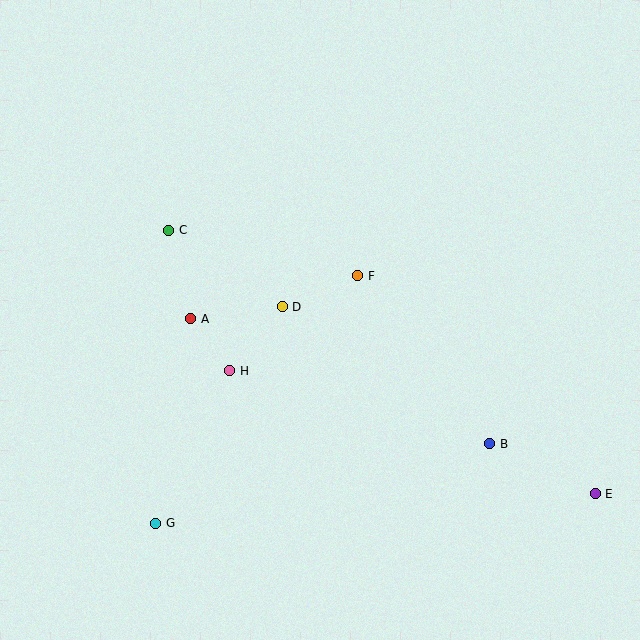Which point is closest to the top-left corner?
Point C is closest to the top-left corner.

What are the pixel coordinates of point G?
Point G is at (156, 523).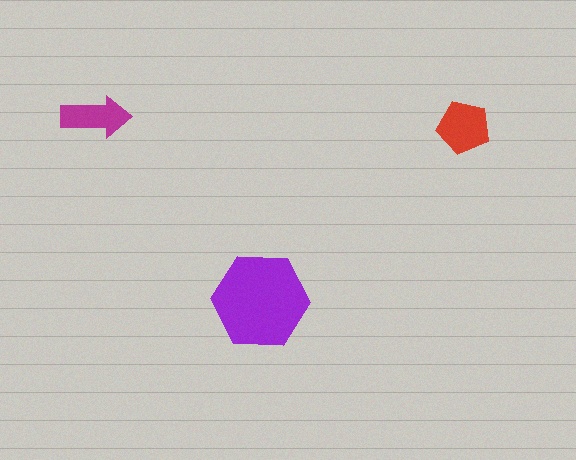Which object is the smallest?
The magenta arrow.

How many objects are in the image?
There are 3 objects in the image.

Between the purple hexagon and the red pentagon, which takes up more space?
The purple hexagon.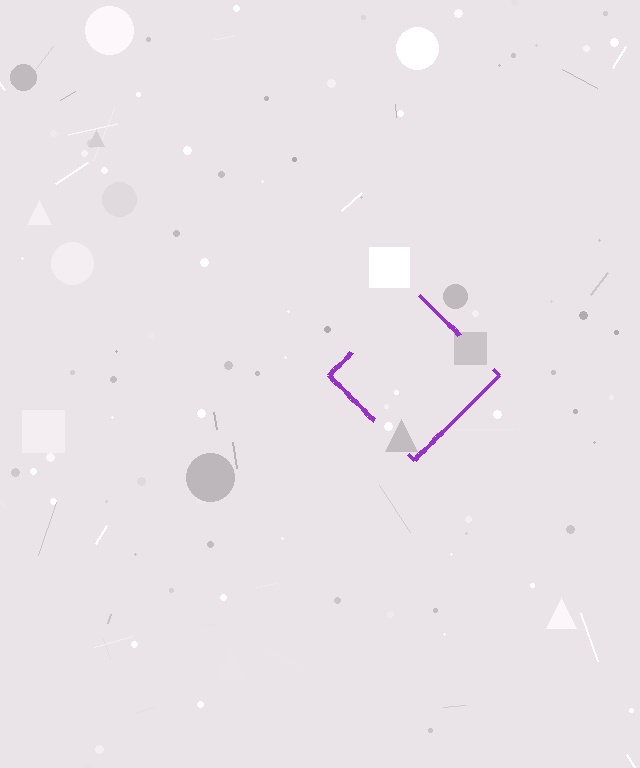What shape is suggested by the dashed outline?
The dashed outline suggests a diamond.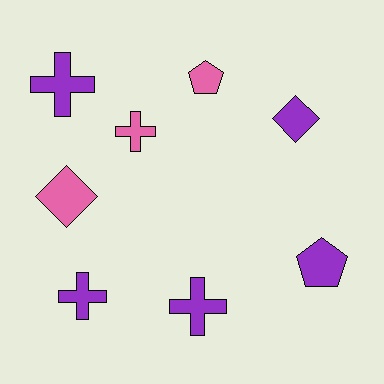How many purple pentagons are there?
There is 1 purple pentagon.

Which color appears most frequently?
Purple, with 5 objects.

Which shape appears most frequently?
Cross, with 4 objects.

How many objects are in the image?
There are 8 objects.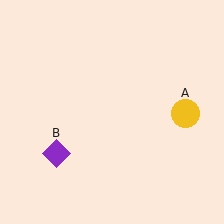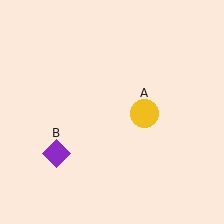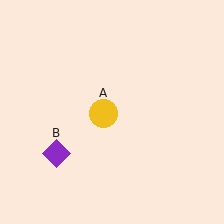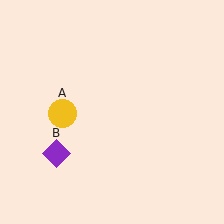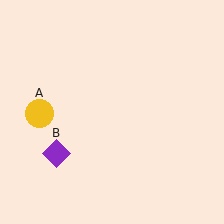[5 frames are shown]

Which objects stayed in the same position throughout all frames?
Purple diamond (object B) remained stationary.